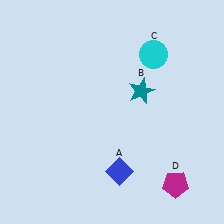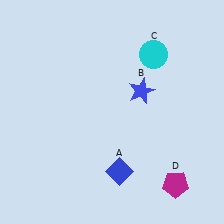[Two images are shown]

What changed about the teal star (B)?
In Image 1, B is teal. In Image 2, it changed to blue.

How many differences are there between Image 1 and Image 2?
There is 1 difference between the two images.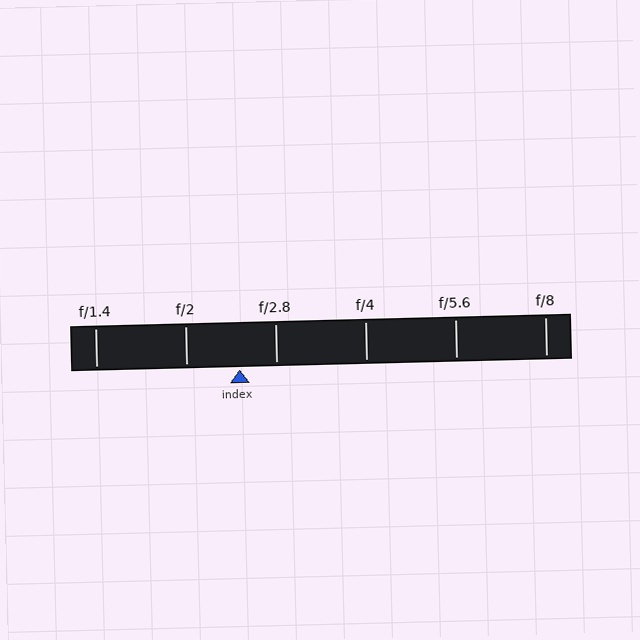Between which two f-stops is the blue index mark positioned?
The index mark is between f/2 and f/2.8.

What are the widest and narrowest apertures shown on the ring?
The widest aperture shown is f/1.4 and the narrowest is f/8.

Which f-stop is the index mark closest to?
The index mark is closest to f/2.8.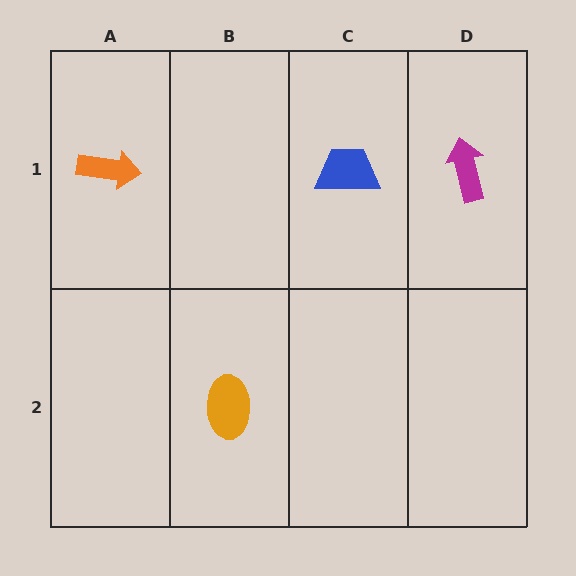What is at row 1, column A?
An orange arrow.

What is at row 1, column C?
A blue trapezoid.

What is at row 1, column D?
A magenta arrow.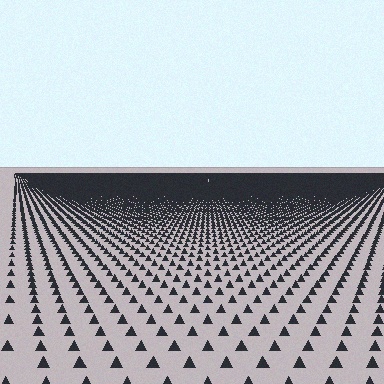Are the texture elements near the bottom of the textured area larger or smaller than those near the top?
Larger. Near the bottom, elements are closer to the viewer and appear at a bigger on-screen size.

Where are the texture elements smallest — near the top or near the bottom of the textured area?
Near the top.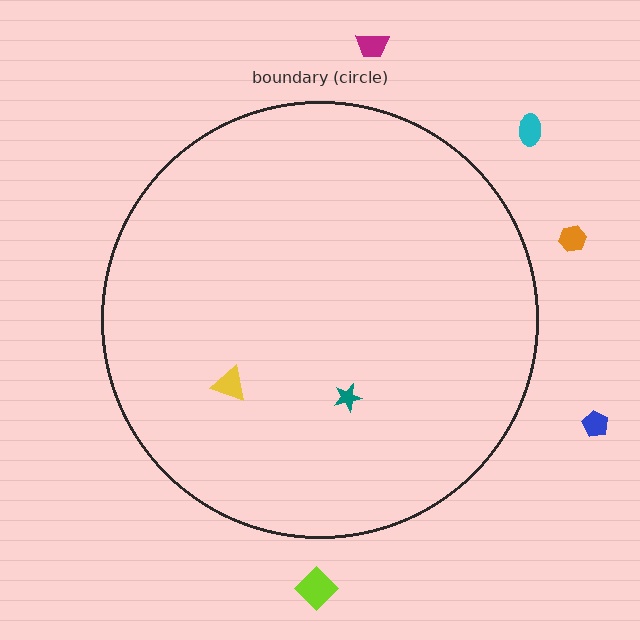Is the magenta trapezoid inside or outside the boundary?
Outside.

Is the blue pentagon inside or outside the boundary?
Outside.